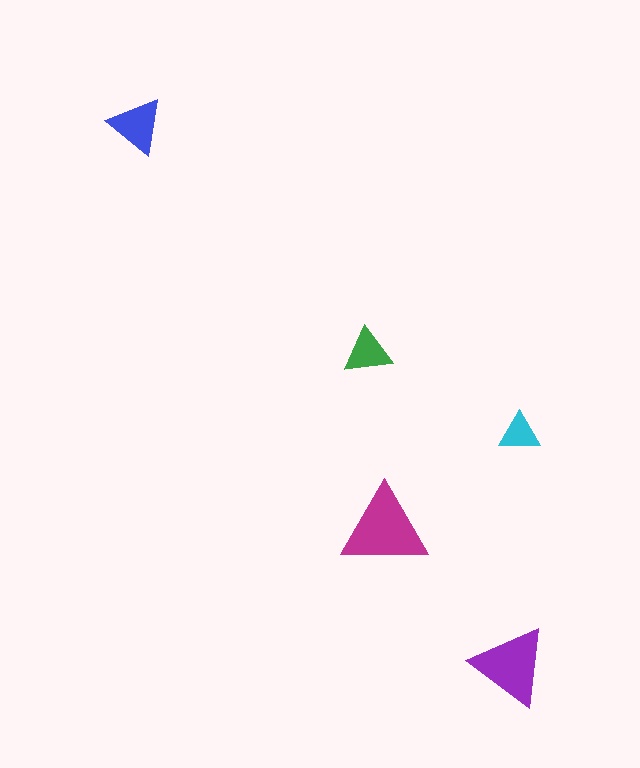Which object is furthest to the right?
The cyan triangle is rightmost.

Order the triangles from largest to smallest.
the magenta one, the purple one, the blue one, the green one, the cyan one.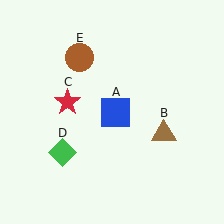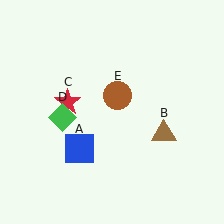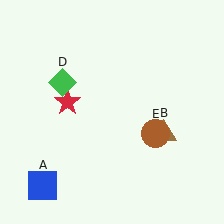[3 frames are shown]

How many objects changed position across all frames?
3 objects changed position: blue square (object A), green diamond (object D), brown circle (object E).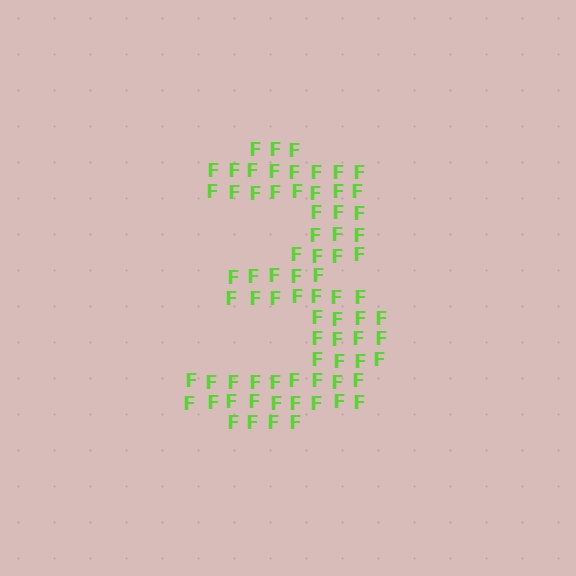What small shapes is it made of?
It is made of small letter F's.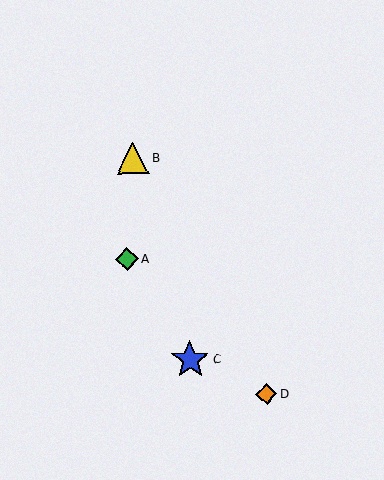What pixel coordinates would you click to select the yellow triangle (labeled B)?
Click at (133, 158) to select the yellow triangle B.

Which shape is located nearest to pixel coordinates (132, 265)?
The green diamond (labeled A) at (127, 259) is nearest to that location.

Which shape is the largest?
The blue star (labeled C) is the largest.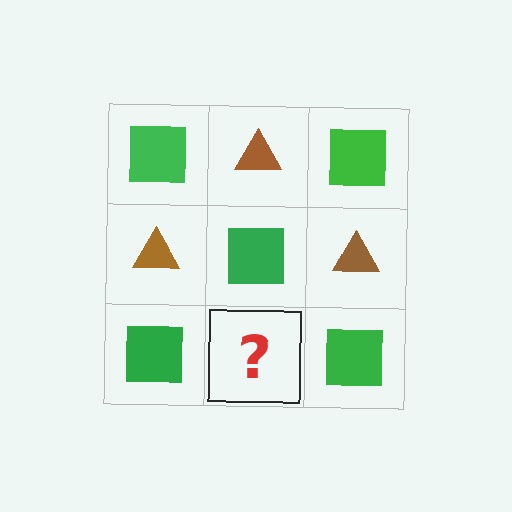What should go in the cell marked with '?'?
The missing cell should contain a brown triangle.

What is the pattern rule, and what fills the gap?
The rule is that it alternates green square and brown triangle in a checkerboard pattern. The gap should be filled with a brown triangle.